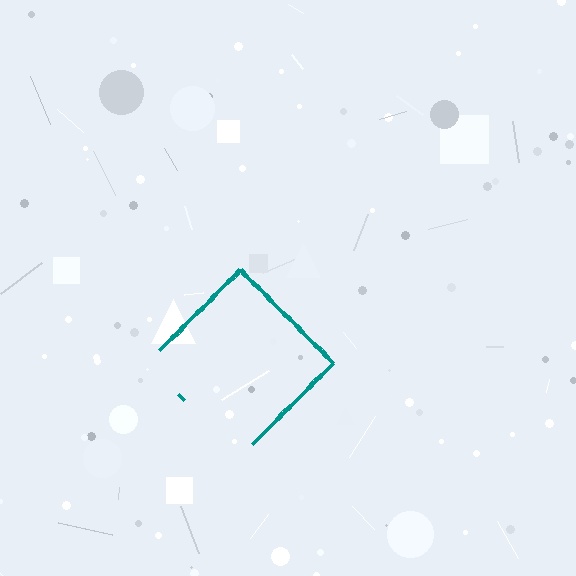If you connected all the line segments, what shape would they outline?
They would outline a diamond.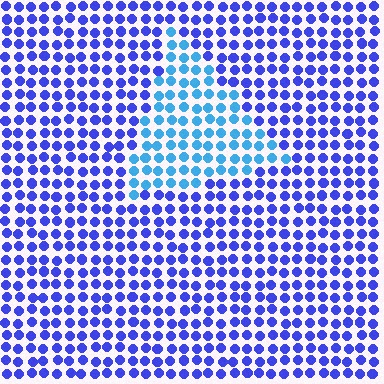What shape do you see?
I see a triangle.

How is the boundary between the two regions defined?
The boundary is defined purely by a slight shift in hue (about 37 degrees). Spacing, size, and orientation are identical on both sides.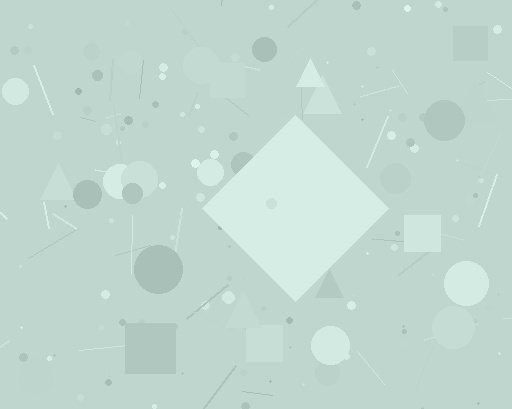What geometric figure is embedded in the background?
A diamond is embedded in the background.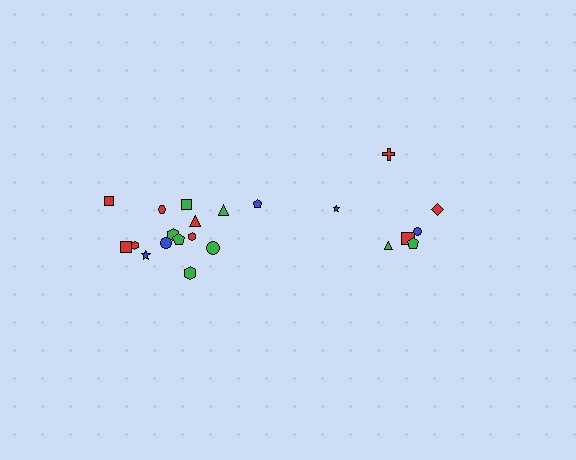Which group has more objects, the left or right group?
The left group.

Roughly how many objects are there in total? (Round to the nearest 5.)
Roughly 20 objects in total.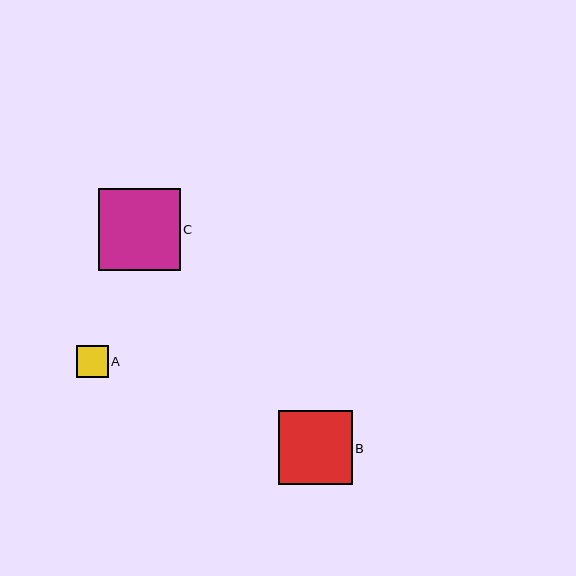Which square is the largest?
Square C is the largest with a size of approximately 82 pixels.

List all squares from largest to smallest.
From largest to smallest: C, B, A.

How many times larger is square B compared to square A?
Square B is approximately 2.3 times the size of square A.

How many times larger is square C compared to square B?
Square C is approximately 1.1 times the size of square B.